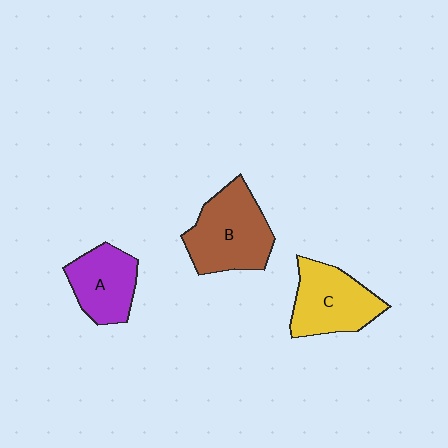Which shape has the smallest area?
Shape A (purple).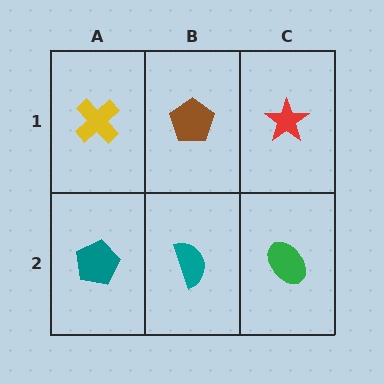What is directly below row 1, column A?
A teal pentagon.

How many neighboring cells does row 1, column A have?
2.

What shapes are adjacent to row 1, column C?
A green ellipse (row 2, column C), a brown pentagon (row 1, column B).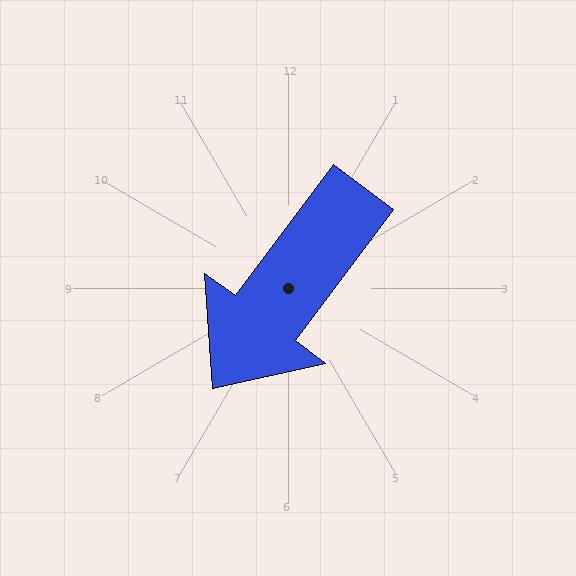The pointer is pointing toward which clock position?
Roughly 7 o'clock.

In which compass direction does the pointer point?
Southwest.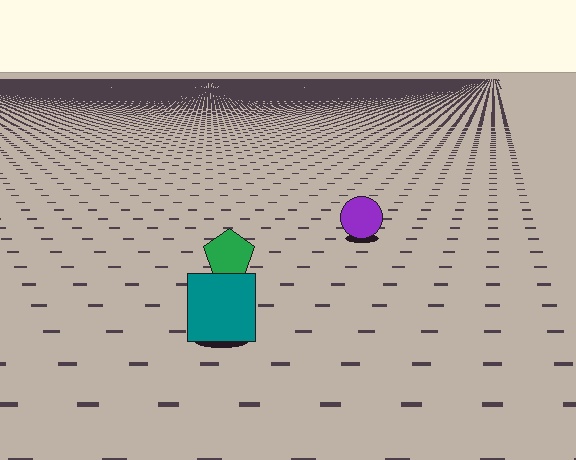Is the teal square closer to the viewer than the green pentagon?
Yes. The teal square is closer — you can tell from the texture gradient: the ground texture is coarser near it.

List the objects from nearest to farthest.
From nearest to farthest: the teal square, the green pentagon, the purple circle.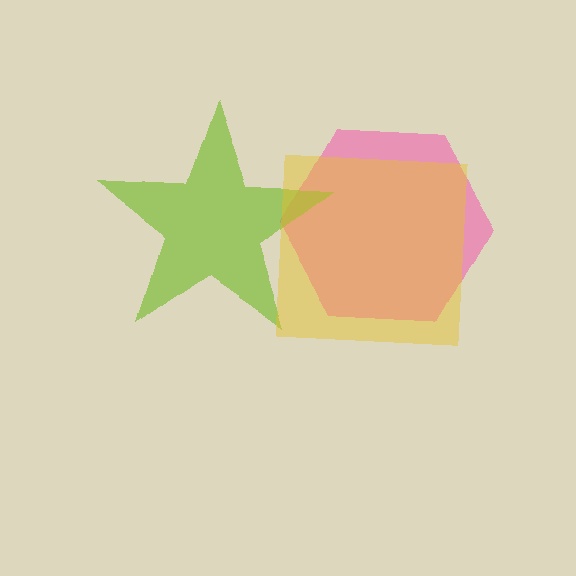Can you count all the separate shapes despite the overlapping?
Yes, there are 3 separate shapes.